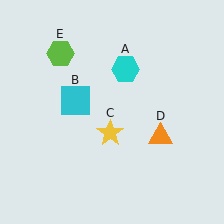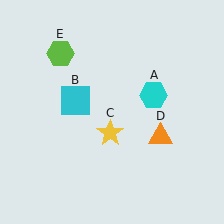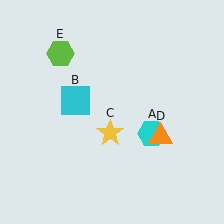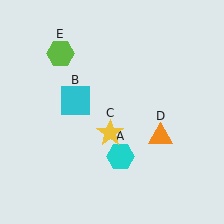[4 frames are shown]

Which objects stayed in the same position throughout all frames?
Cyan square (object B) and yellow star (object C) and orange triangle (object D) and lime hexagon (object E) remained stationary.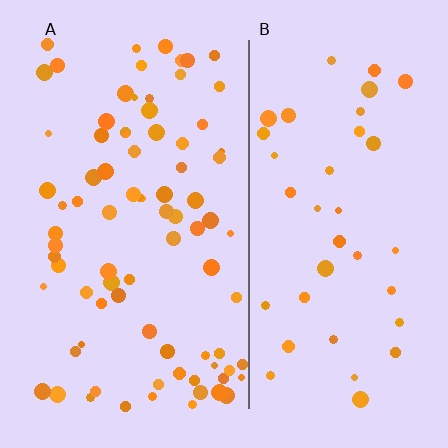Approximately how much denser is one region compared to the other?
Approximately 2.1× — region A over region B.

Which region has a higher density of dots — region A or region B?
A (the left).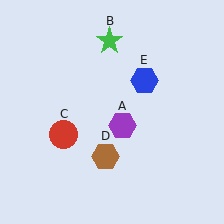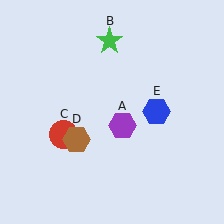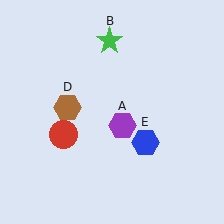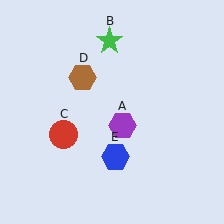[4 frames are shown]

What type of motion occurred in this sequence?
The brown hexagon (object D), blue hexagon (object E) rotated clockwise around the center of the scene.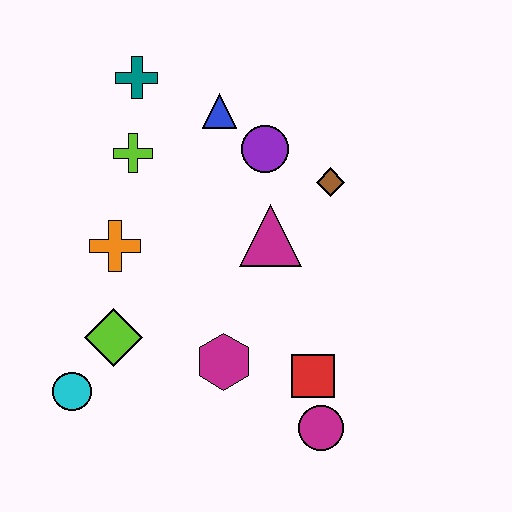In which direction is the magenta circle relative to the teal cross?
The magenta circle is below the teal cross.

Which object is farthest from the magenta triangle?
The cyan circle is farthest from the magenta triangle.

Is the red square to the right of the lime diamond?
Yes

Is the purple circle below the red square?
No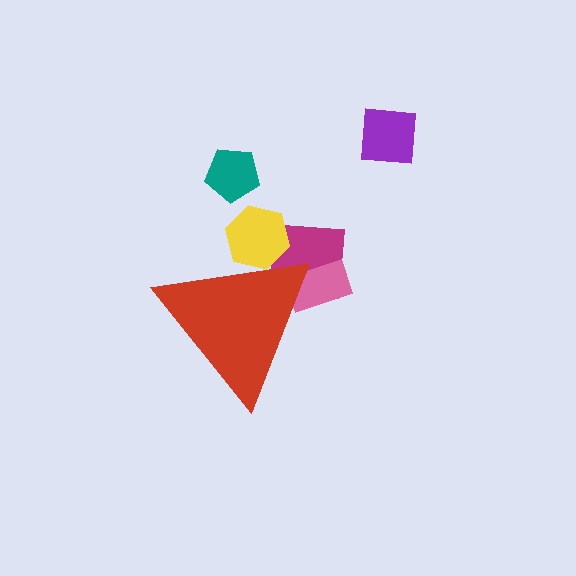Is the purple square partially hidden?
No, the purple square is fully visible.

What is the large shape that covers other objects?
A red triangle.